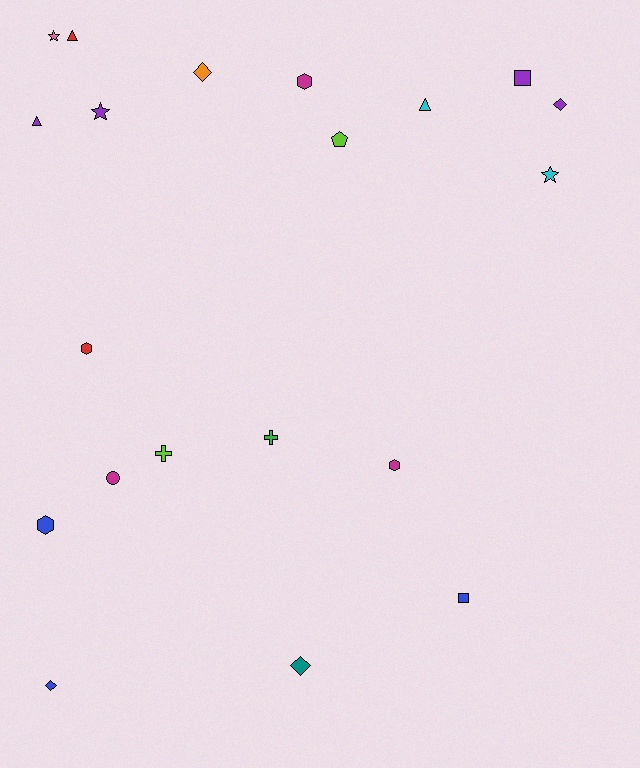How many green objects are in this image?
There is 1 green object.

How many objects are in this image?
There are 20 objects.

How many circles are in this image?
There is 1 circle.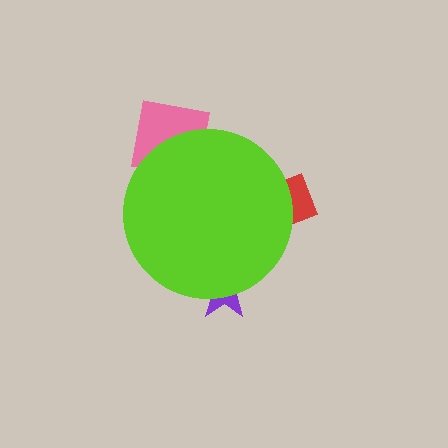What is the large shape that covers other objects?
A lime circle.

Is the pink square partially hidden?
Yes, the pink square is partially hidden behind the lime circle.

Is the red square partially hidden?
Yes, the red square is partially hidden behind the lime circle.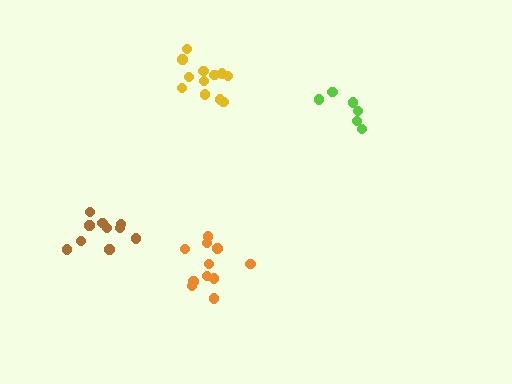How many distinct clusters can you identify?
There are 4 distinct clusters.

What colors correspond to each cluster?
The clusters are colored: yellow, orange, lime, brown.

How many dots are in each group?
Group 1: 12 dots, Group 2: 11 dots, Group 3: 6 dots, Group 4: 10 dots (39 total).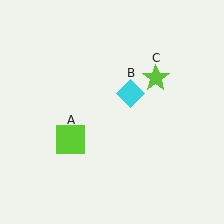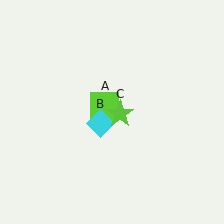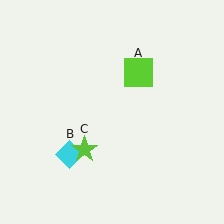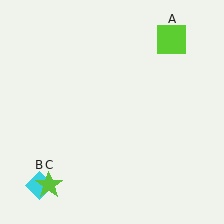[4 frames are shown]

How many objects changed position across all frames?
3 objects changed position: lime square (object A), cyan diamond (object B), lime star (object C).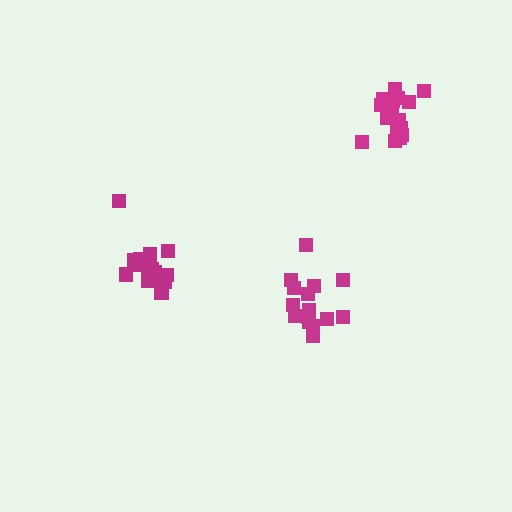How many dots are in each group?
Group 1: 18 dots, Group 2: 15 dots, Group 3: 20 dots (53 total).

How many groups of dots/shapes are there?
There are 3 groups.